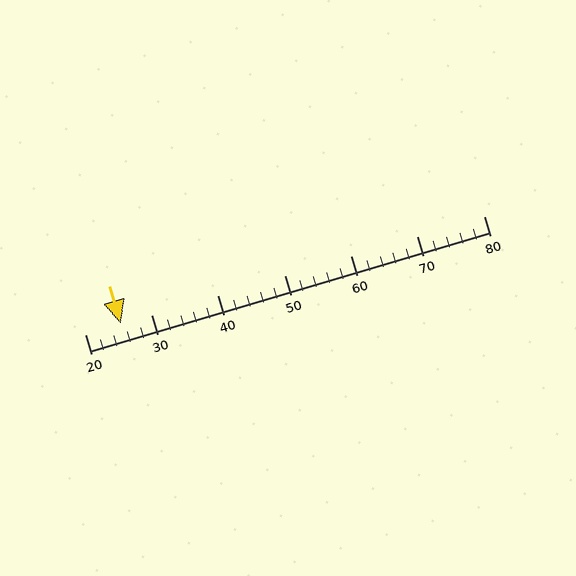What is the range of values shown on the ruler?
The ruler shows values from 20 to 80.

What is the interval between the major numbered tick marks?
The major tick marks are spaced 10 units apart.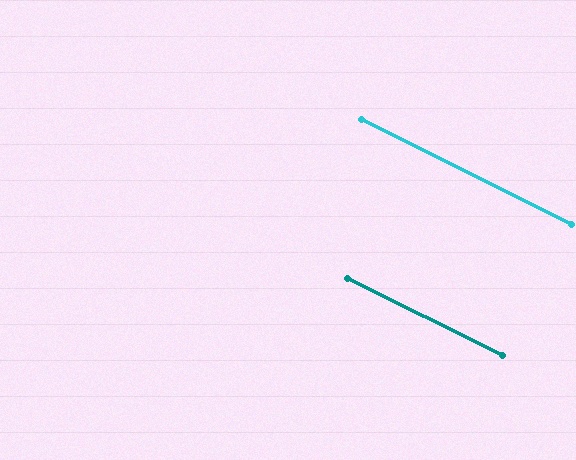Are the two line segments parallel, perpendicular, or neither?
Parallel — their directions differ by only 0.4°.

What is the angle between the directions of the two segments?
Approximately 0 degrees.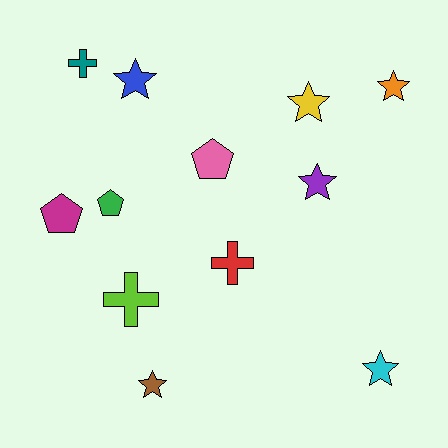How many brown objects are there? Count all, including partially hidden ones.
There is 1 brown object.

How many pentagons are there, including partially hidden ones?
There are 3 pentagons.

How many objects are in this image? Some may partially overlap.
There are 12 objects.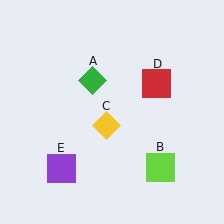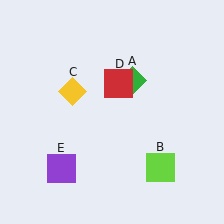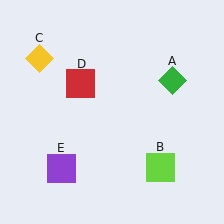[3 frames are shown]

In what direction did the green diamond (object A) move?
The green diamond (object A) moved right.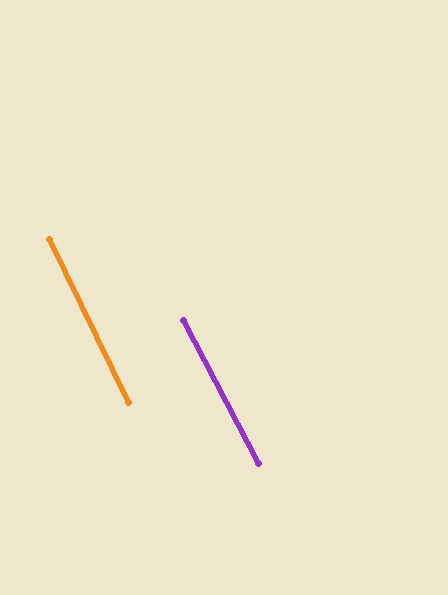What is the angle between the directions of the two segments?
Approximately 2 degrees.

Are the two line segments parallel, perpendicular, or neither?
Parallel — their directions differ by only 1.6°.